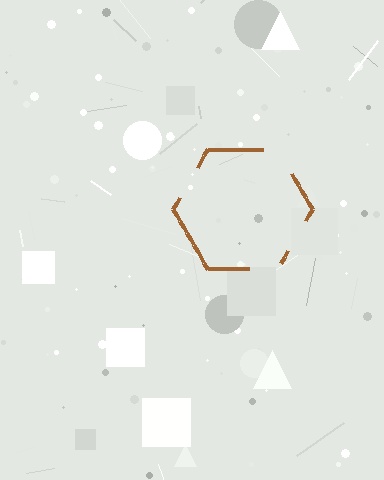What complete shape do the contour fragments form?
The contour fragments form a hexagon.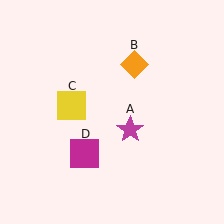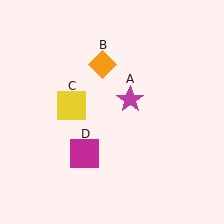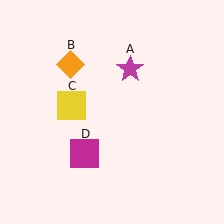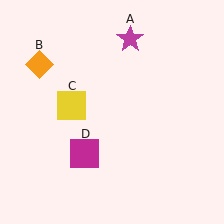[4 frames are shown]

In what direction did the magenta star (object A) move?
The magenta star (object A) moved up.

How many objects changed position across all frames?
2 objects changed position: magenta star (object A), orange diamond (object B).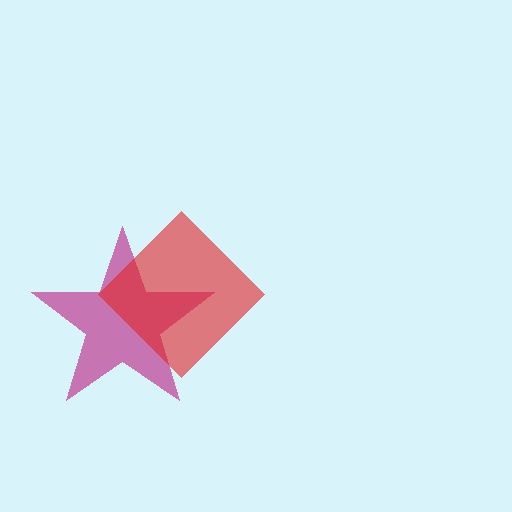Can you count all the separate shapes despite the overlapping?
Yes, there are 2 separate shapes.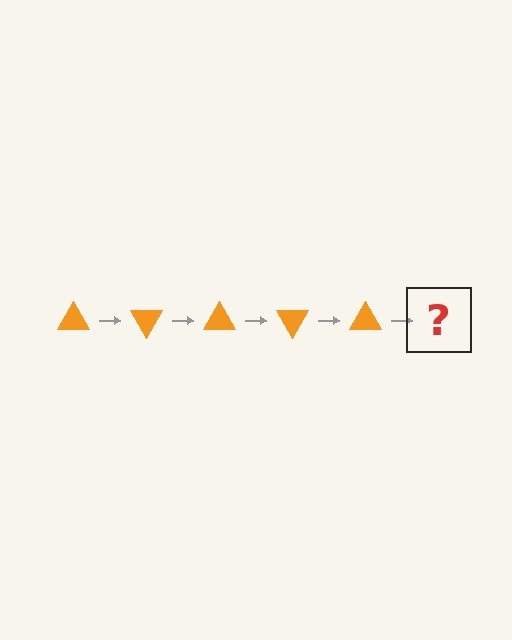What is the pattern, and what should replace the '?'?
The pattern is that the triangle rotates 60 degrees each step. The '?' should be an orange triangle rotated 300 degrees.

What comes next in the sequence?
The next element should be an orange triangle rotated 300 degrees.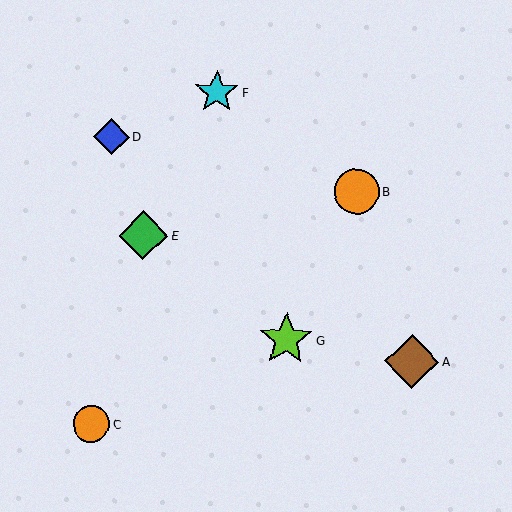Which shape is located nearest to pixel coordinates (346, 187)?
The orange circle (labeled B) at (356, 191) is nearest to that location.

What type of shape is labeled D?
Shape D is a blue diamond.